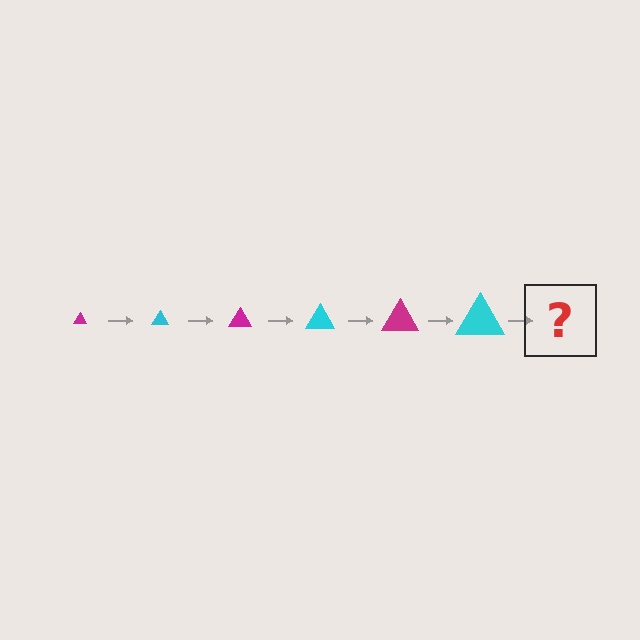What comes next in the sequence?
The next element should be a magenta triangle, larger than the previous one.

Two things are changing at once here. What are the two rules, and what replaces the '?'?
The two rules are that the triangle grows larger each step and the color cycles through magenta and cyan. The '?' should be a magenta triangle, larger than the previous one.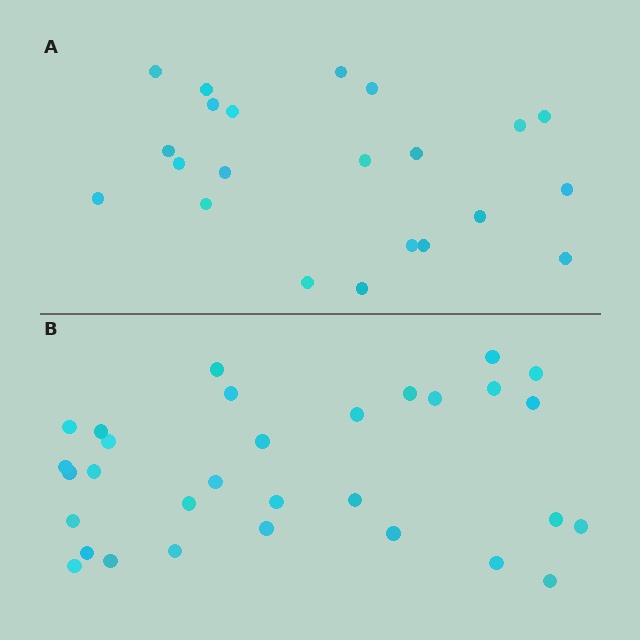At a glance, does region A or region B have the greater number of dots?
Region B (the bottom region) has more dots.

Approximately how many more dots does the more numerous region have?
Region B has roughly 8 or so more dots than region A.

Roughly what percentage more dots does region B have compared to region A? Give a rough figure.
About 40% more.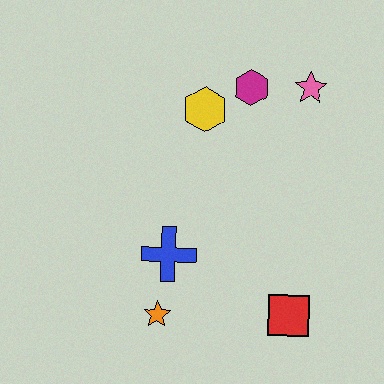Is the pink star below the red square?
No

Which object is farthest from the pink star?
The orange star is farthest from the pink star.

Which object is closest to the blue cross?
The orange star is closest to the blue cross.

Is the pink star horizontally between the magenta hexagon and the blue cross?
No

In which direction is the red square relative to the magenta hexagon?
The red square is below the magenta hexagon.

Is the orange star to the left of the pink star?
Yes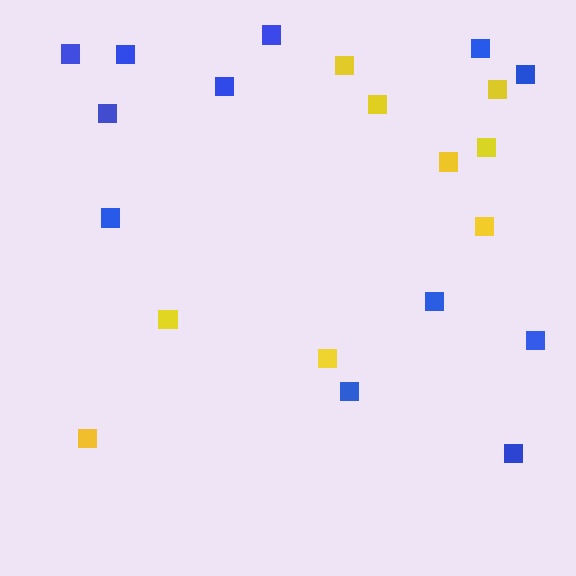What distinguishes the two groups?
There are 2 groups: one group of yellow squares (9) and one group of blue squares (12).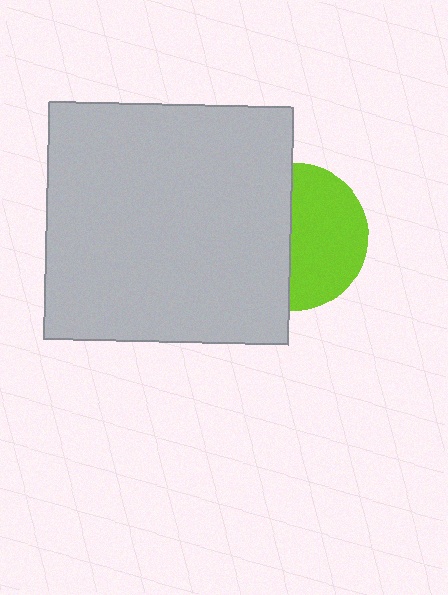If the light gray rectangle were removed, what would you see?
You would see the complete lime circle.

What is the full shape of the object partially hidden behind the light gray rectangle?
The partially hidden object is a lime circle.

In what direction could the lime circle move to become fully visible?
The lime circle could move right. That would shift it out from behind the light gray rectangle entirely.